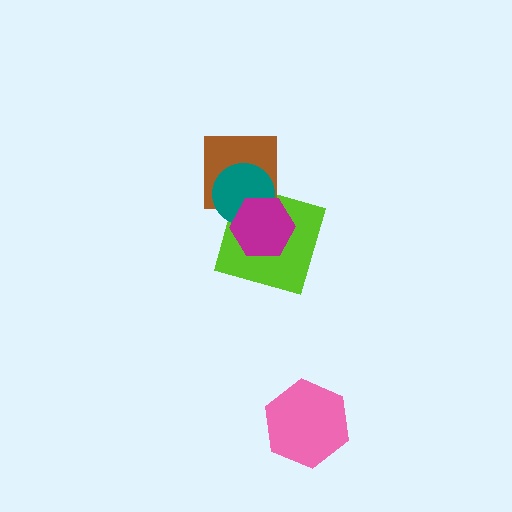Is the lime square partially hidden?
Yes, it is partially covered by another shape.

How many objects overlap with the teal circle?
3 objects overlap with the teal circle.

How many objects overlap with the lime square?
3 objects overlap with the lime square.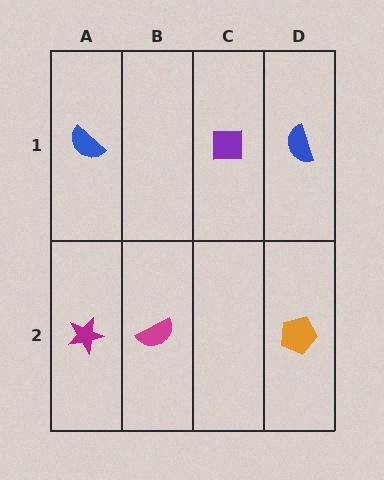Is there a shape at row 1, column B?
No, that cell is empty.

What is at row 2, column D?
An orange pentagon.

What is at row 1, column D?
A blue semicircle.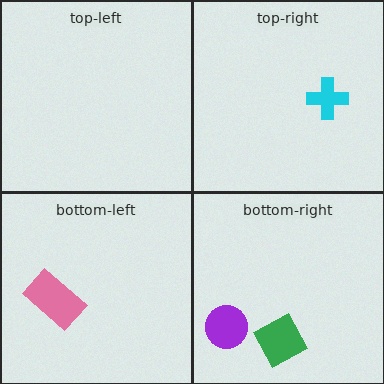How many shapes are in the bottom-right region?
2.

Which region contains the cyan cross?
The top-right region.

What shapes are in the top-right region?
The cyan cross.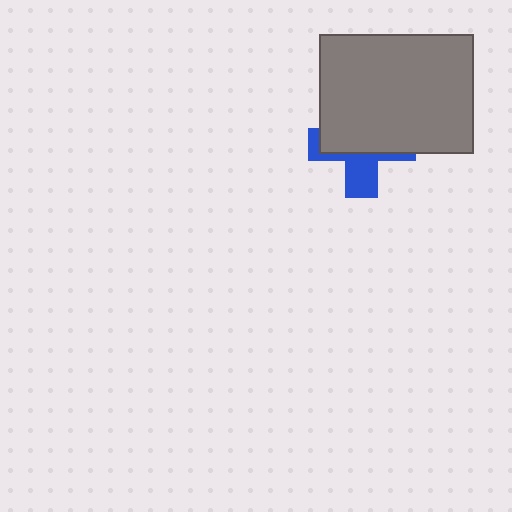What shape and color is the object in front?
The object in front is a gray rectangle.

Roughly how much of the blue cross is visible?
A small part of it is visible (roughly 39%).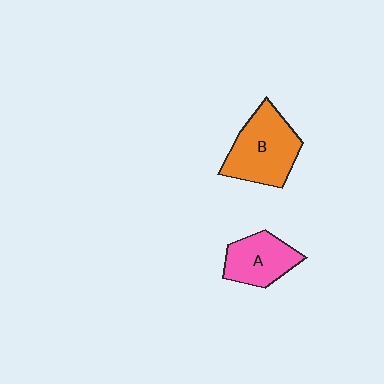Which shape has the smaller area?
Shape A (pink).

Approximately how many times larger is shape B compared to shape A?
Approximately 1.4 times.